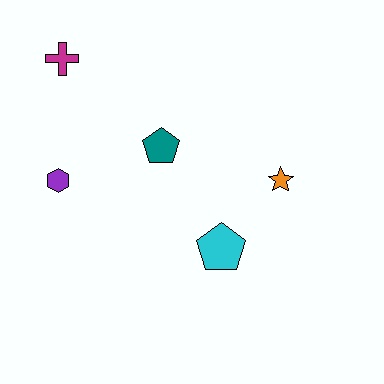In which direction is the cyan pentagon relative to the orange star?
The cyan pentagon is below the orange star.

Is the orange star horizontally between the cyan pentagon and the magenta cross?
No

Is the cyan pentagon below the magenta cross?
Yes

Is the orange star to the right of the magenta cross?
Yes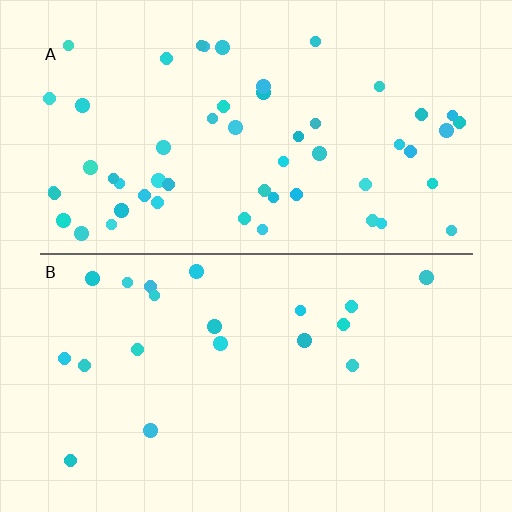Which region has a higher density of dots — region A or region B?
A (the top).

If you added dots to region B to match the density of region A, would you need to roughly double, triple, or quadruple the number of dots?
Approximately triple.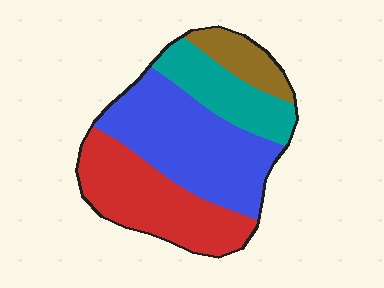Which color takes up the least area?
Brown, at roughly 10%.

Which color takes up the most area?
Blue, at roughly 40%.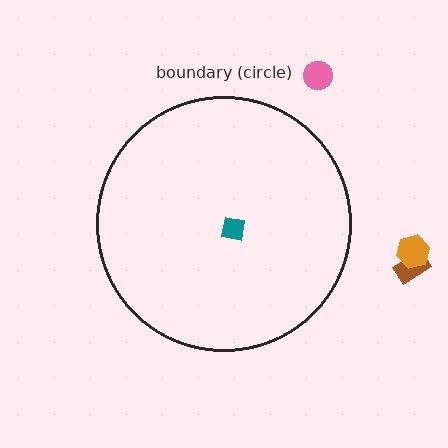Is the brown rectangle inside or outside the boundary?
Outside.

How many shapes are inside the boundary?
1 inside, 3 outside.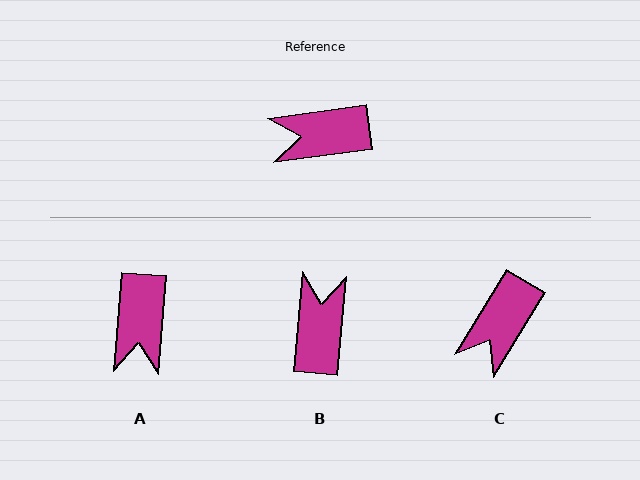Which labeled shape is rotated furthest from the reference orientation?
B, about 103 degrees away.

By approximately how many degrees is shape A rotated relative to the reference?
Approximately 78 degrees counter-clockwise.